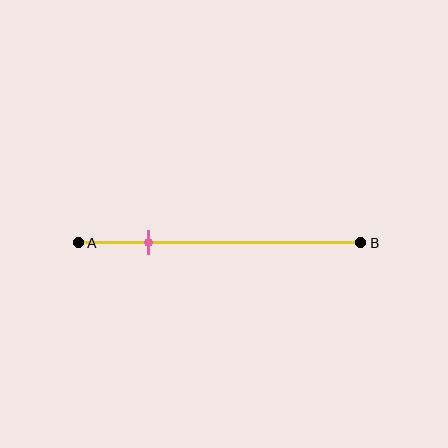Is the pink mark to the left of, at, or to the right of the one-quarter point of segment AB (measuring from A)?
The pink mark is approximately at the one-quarter point of segment AB.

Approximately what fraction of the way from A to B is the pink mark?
The pink mark is approximately 25% of the way from A to B.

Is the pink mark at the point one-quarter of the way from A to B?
Yes, the mark is approximately at the one-quarter point.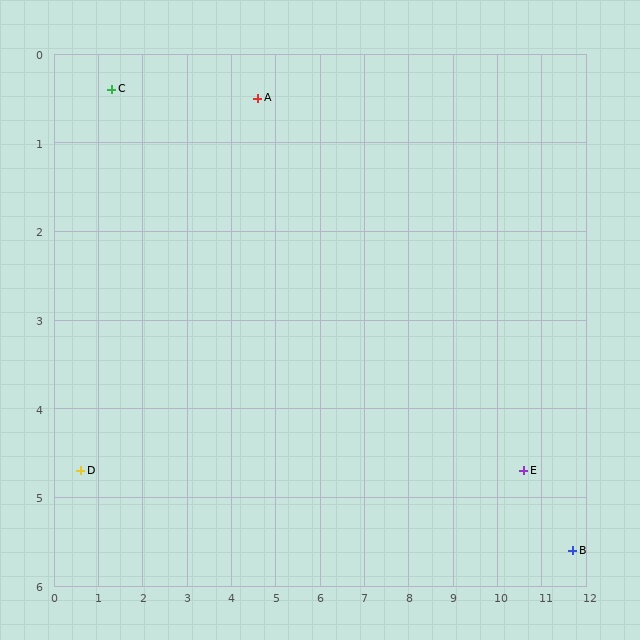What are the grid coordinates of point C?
Point C is at approximately (1.3, 0.4).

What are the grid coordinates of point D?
Point D is at approximately (0.6, 4.7).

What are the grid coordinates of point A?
Point A is at approximately (4.6, 0.5).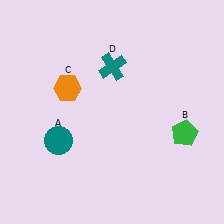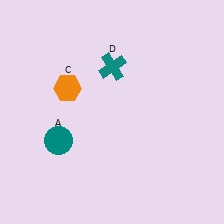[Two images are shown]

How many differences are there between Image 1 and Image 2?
There is 1 difference between the two images.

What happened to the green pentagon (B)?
The green pentagon (B) was removed in Image 2. It was in the bottom-right area of Image 1.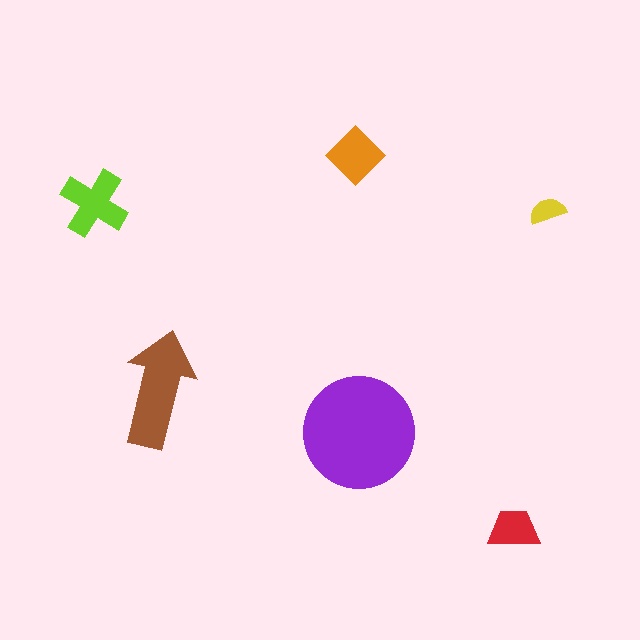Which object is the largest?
The purple circle.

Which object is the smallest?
The yellow semicircle.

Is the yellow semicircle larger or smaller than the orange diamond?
Smaller.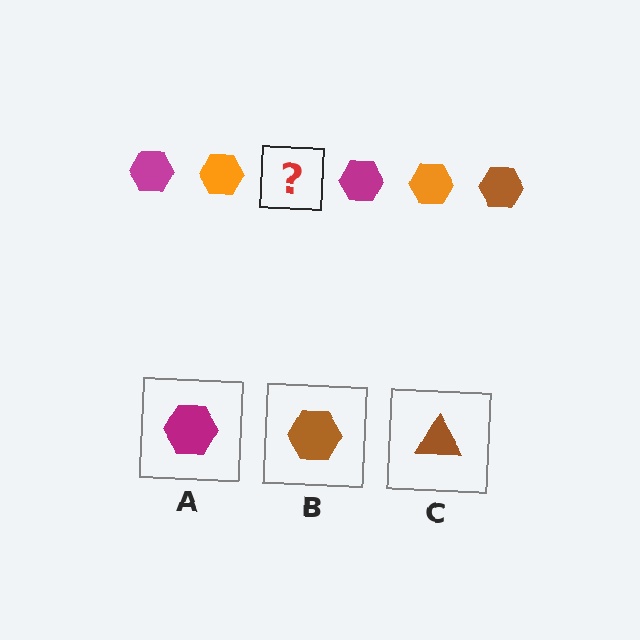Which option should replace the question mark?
Option B.